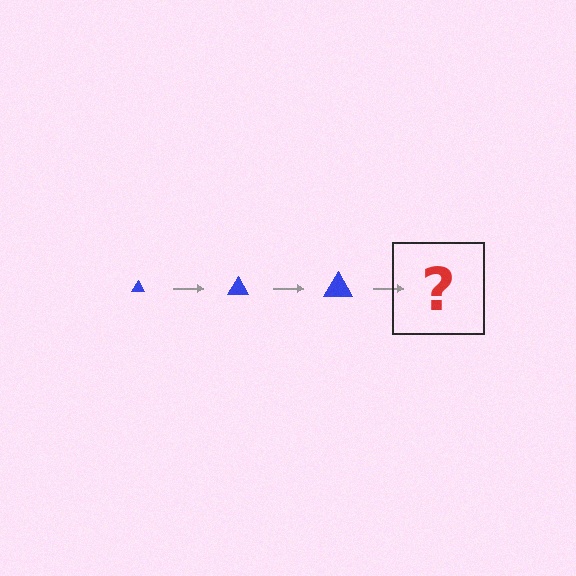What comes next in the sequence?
The next element should be a blue triangle, larger than the previous one.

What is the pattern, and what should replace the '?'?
The pattern is that the triangle gets progressively larger each step. The '?' should be a blue triangle, larger than the previous one.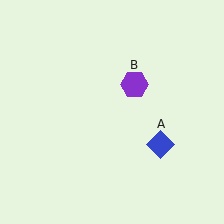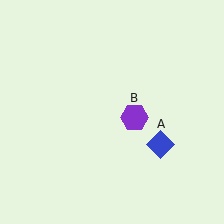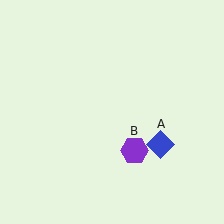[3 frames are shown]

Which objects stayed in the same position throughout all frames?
Blue diamond (object A) remained stationary.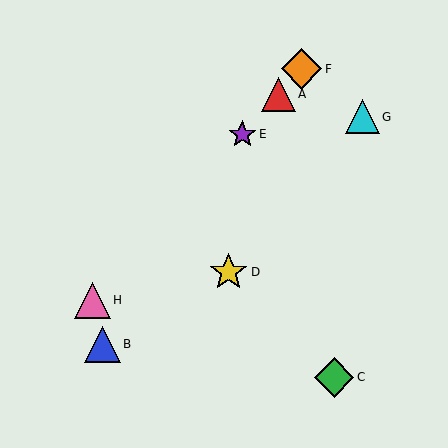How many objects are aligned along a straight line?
4 objects (A, E, F, H) are aligned along a straight line.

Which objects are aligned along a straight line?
Objects A, E, F, H are aligned along a straight line.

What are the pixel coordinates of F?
Object F is at (302, 69).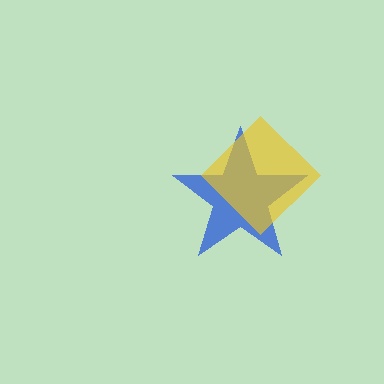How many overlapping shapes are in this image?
There are 2 overlapping shapes in the image.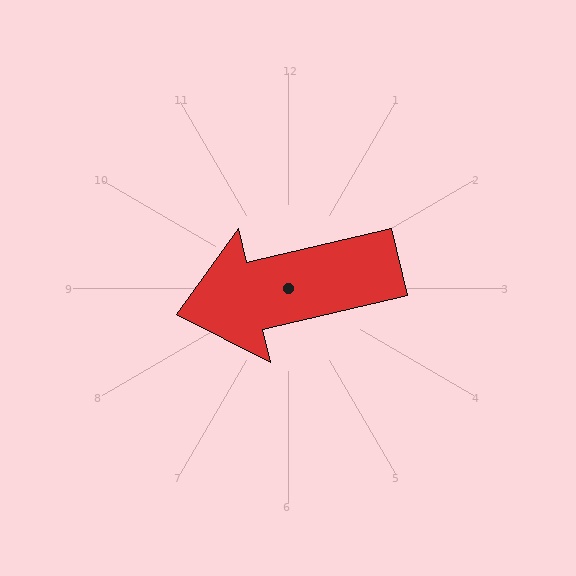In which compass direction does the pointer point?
West.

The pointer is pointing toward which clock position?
Roughly 9 o'clock.